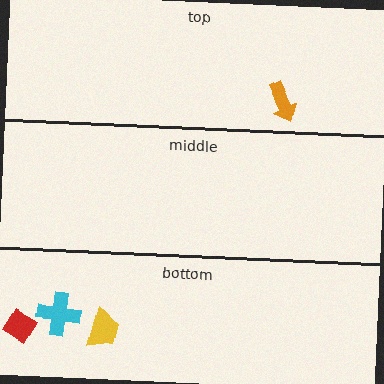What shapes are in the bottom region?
The cyan cross, the yellow trapezoid, the red diamond.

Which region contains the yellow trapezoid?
The bottom region.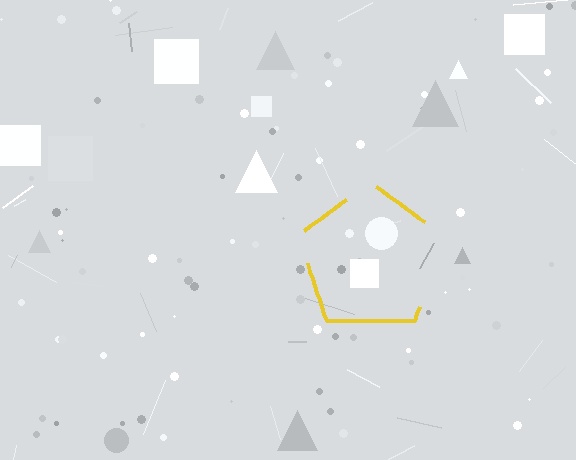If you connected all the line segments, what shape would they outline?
They would outline a pentagon.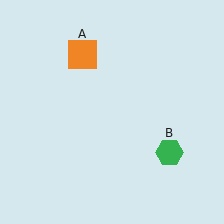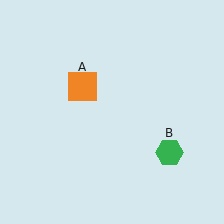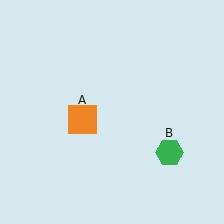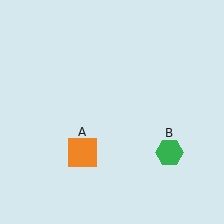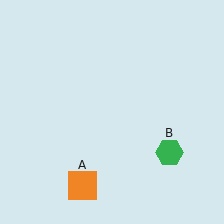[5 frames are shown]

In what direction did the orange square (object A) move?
The orange square (object A) moved down.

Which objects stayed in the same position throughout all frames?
Green hexagon (object B) remained stationary.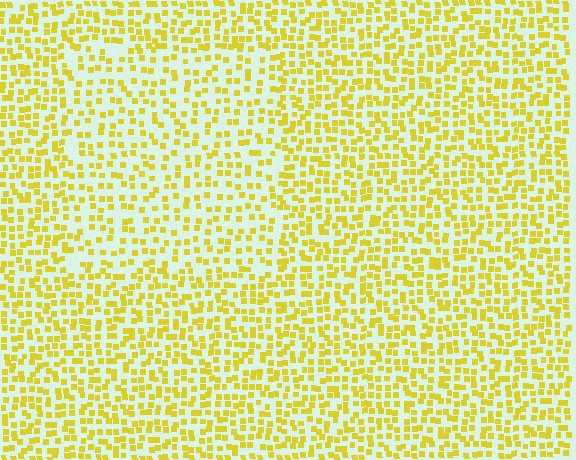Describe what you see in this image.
The image contains small yellow elements arranged at two different densities. A rectangle-shaped region is visible where the elements are less densely packed than the surrounding area.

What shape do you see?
I see a rectangle.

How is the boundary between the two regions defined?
The boundary is defined by a change in element density (approximately 1.6x ratio). All elements are the same color, size, and shape.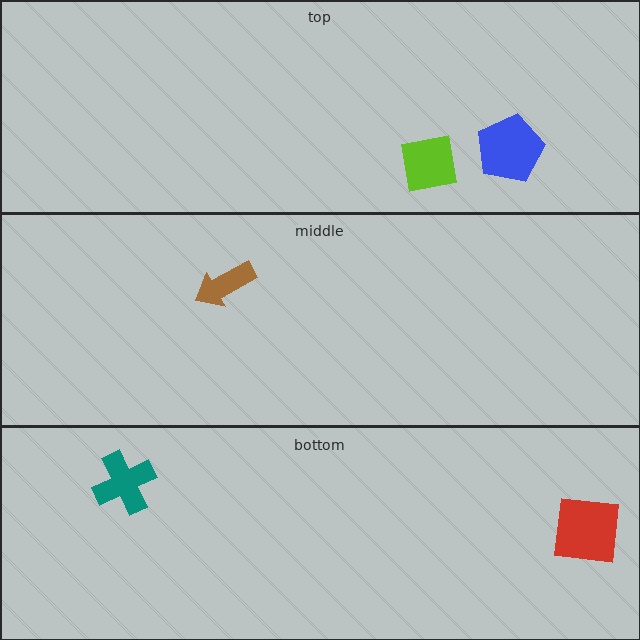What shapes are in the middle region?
The brown arrow.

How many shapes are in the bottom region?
2.